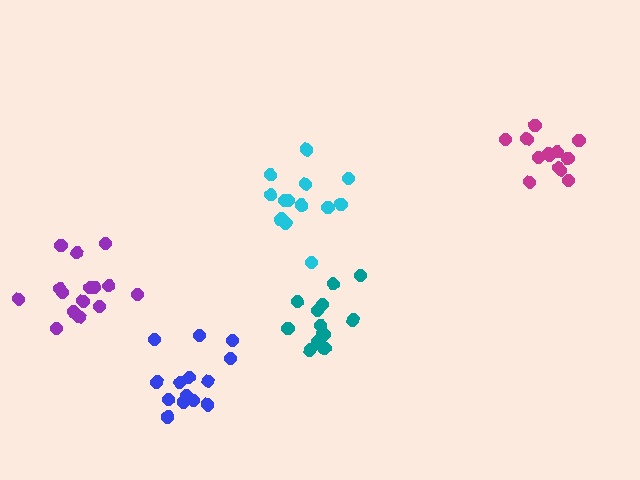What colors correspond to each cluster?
The clusters are colored: purple, blue, teal, cyan, magenta.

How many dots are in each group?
Group 1: 15 dots, Group 2: 14 dots, Group 3: 14 dots, Group 4: 14 dots, Group 5: 13 dots (70 total).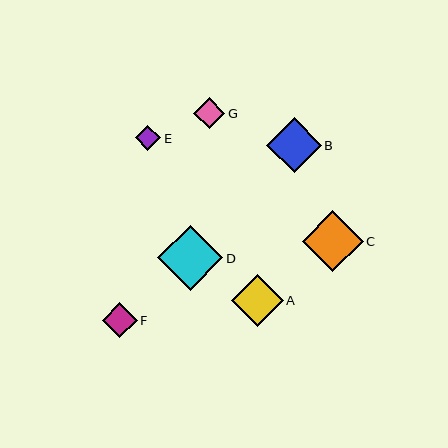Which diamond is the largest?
Diamond D is the largest with a size of approximately 65 pixels.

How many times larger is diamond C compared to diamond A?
Diamond C is approximately 1.2 times the size of diamond A.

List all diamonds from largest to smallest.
From largest to smallest: D, C, B, A, F, G, E.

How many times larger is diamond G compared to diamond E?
Diamond G is approximately 1.2 times the size of diamond E.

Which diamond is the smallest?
Diamond E is the smallest with a size of approximately 25 pixels.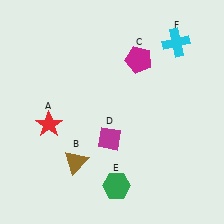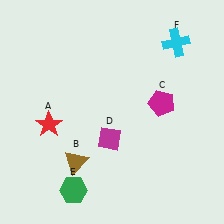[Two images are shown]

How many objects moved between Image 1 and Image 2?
2 objects moved between the two images.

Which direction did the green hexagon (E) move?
The green hexagon (E) moved left.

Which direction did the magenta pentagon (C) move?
The magenta pentagon (C) moved down.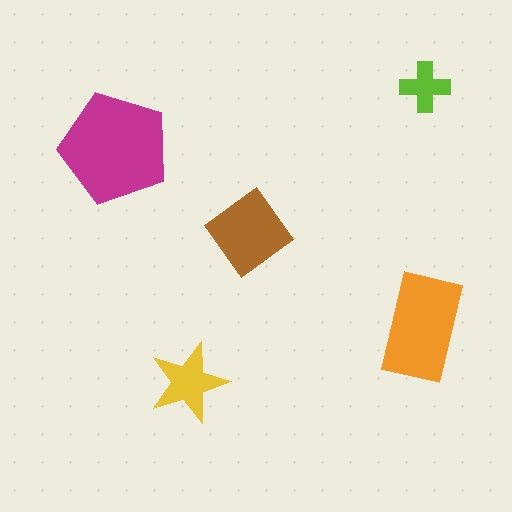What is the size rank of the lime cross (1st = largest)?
5th.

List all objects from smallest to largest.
The lime cross, the yellow star, the brown diamond, the orange rectangle, the magenta pentagon.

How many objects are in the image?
There are 5 objects in the image.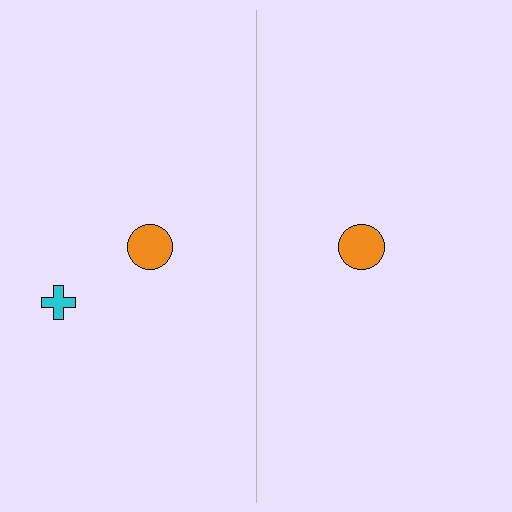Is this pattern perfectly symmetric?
No, the pattern is not perfectly symmetric. A cyan cross is missing from the right side.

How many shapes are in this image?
There are 3 shapes in this image.